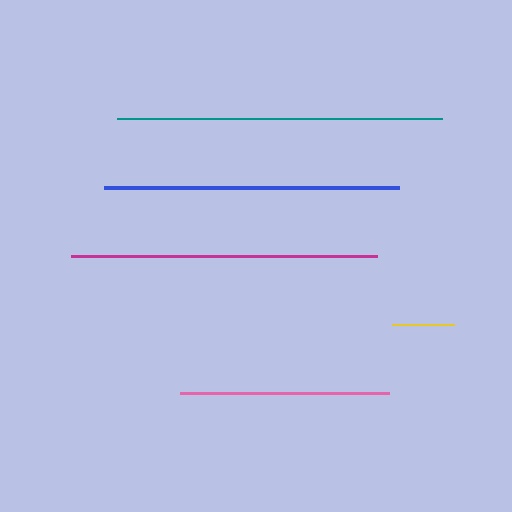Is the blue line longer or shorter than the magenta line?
The magenta line is longer than the blue line.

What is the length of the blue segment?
The blue segment is approximately 295 pixels long.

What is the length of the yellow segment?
The yellow segment is approximately 61 pixels long.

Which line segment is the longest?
The teal line is the longest at approximately 326 pixels.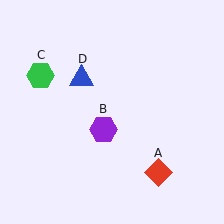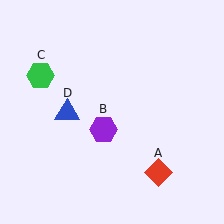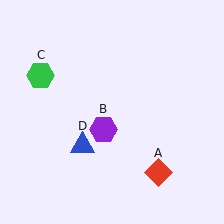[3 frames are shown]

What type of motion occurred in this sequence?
The blue triangle (object D) rotated counterclockwise around the center of the scene.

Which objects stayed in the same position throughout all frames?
Red diamond (object A) and purple hexagon (object B) and green hexagon (object C) remained stationary.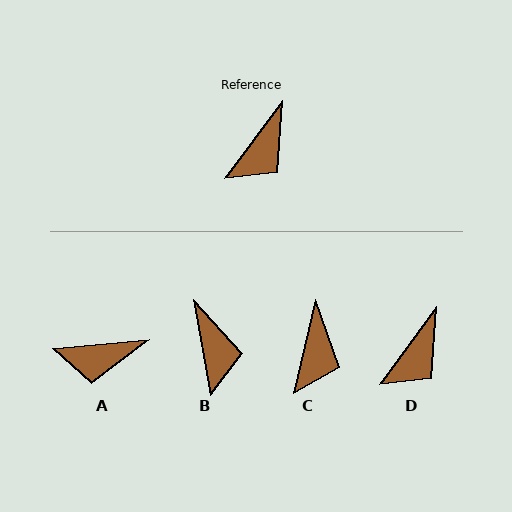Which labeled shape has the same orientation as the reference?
D.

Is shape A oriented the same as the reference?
No, it is off by about 49 degrees.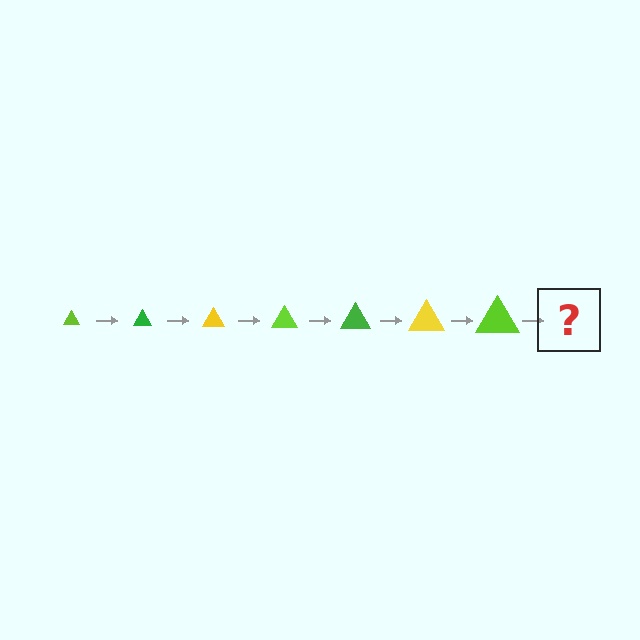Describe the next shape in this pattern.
It should be a green triangle, larger than the previous one.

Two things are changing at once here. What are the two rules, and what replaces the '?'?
The two rules are that the triangle grows larger each step and the color cycles through lime, green, and yellow. The '?' should be a green triangle, larger than the previous one.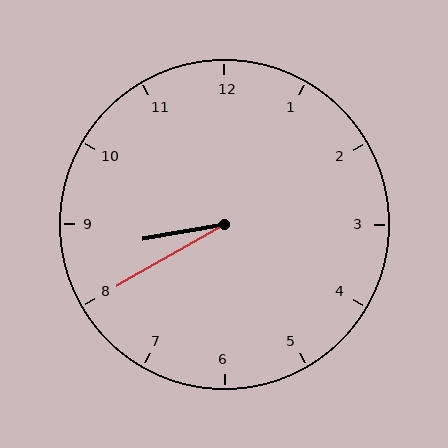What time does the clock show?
8:40.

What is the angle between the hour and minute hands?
Approximately 20 degrees.